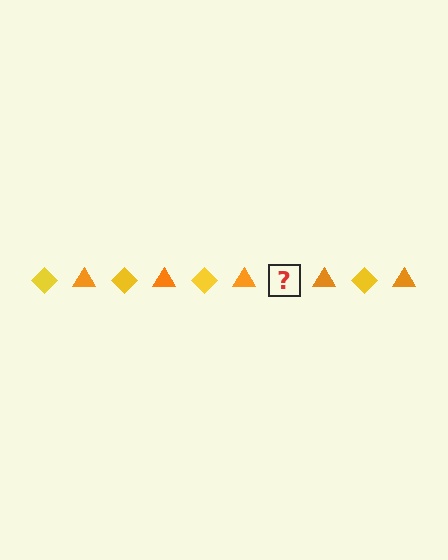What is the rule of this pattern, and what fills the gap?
The rule is that the pattern alternates between yellow diamond and orange triangle. The gap should be filled with a yellow diamond.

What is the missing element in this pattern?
The missing element is a yellow diamond.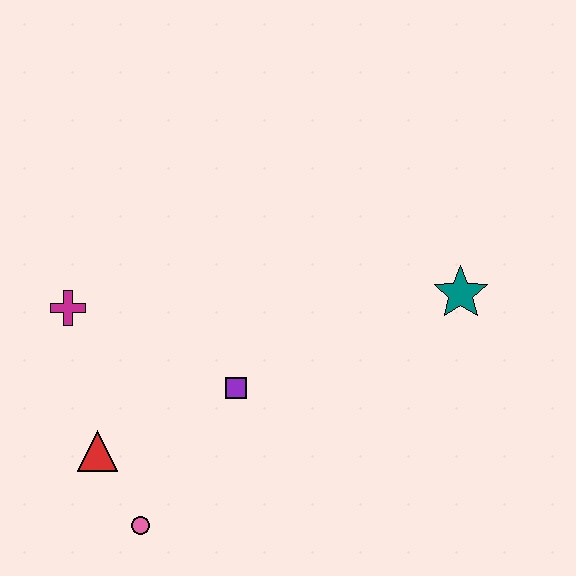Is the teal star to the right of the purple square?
Yes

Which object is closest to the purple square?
The red triangle is closest to the purple square.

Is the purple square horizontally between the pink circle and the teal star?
Yes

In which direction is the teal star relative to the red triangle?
The teal star is to the right of the red triangle.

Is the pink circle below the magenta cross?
Yes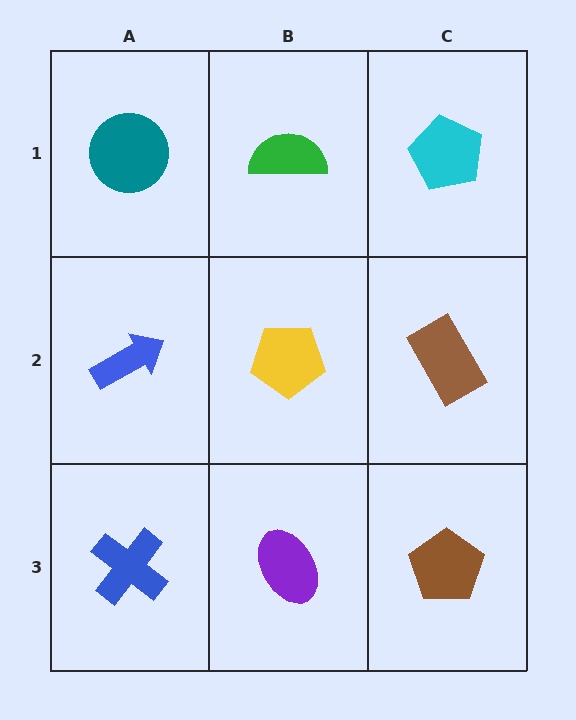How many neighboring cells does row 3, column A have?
2.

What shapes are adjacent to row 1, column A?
A blue arrow (row 2, column A), a green semicircle (row 1, column B).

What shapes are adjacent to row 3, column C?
A brown rectangle (row 2, column C), a purple ellipse (row 3, column B).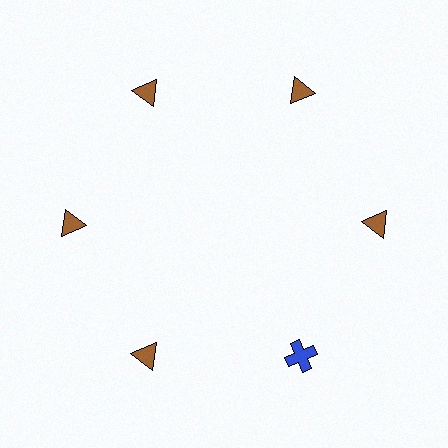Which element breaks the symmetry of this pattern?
The blue cross at roughly the 5 o'clock position breaks the symmetry. All other shapes are brown triangles.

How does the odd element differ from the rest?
It differs in both color (blue instead of brown) and shape (cross instead of triangle).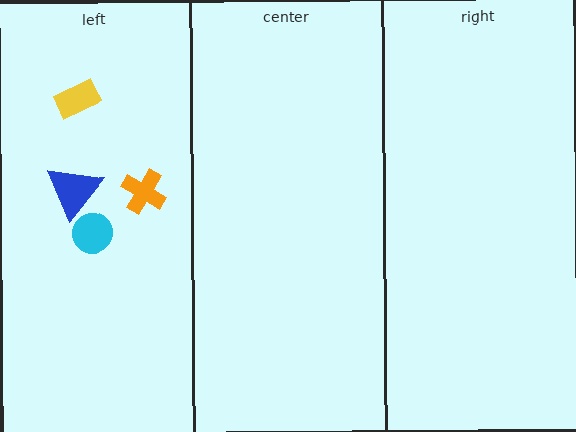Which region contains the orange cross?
The left region.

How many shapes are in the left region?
4.